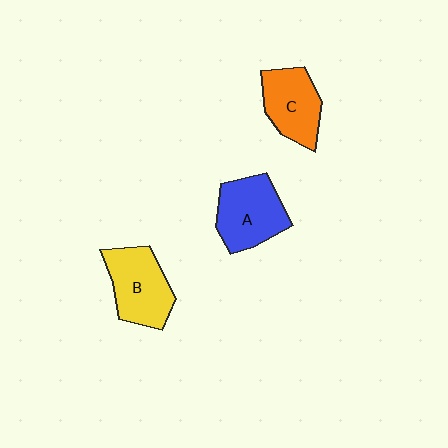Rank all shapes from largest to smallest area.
From largest to smallest: A (blue), B (yellow), C (orange).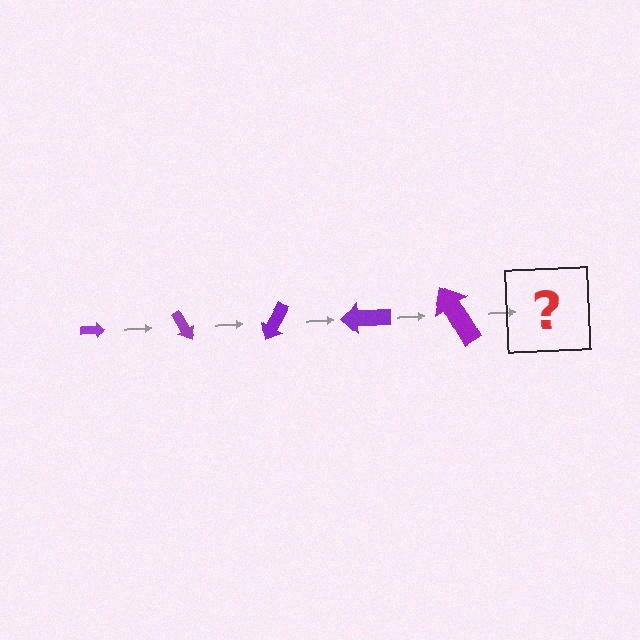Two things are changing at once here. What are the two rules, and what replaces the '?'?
The two rules are that the arrow grows larger each step and it rotates 60 degrees each step. The '?' should be an arrow, larger than the previous one and rotated 300 degrees from the start.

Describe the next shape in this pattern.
It should be an arrow, larger than the previous one and rotated 300 degrees from the start.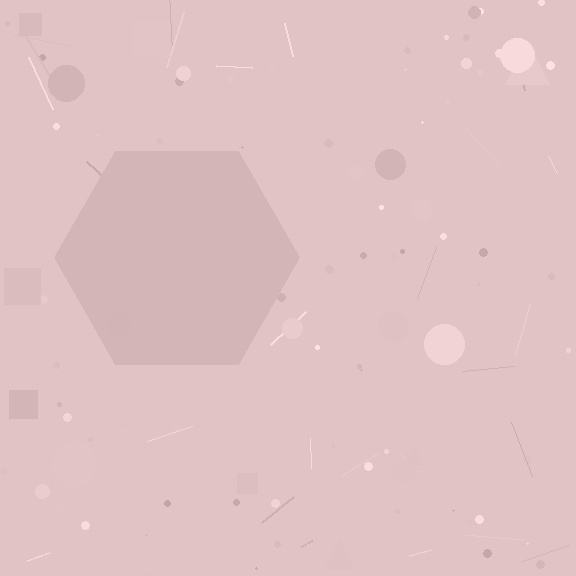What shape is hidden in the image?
A hexagon is hidden in the image.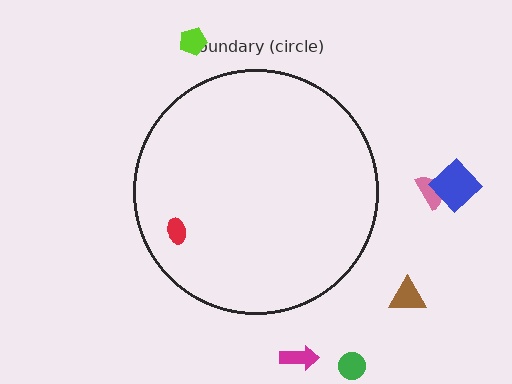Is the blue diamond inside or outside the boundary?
Outside.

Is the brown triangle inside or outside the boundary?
Outside.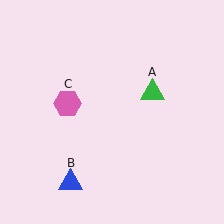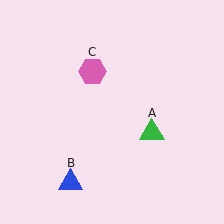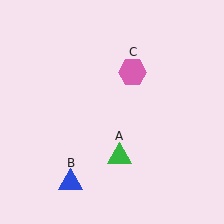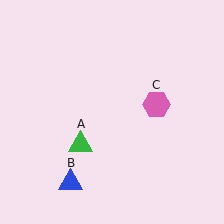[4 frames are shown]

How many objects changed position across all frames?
2 objects changed position: green triangle (object A), pink hexagon (object C).